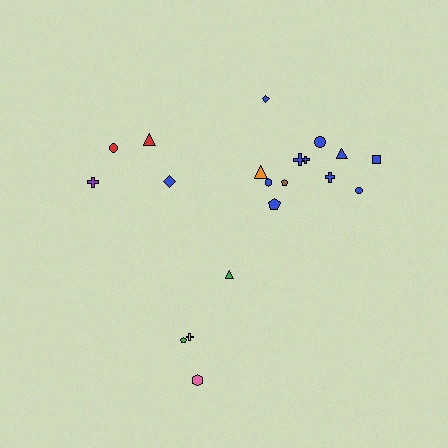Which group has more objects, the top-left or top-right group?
The top-right group.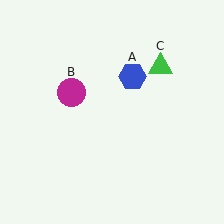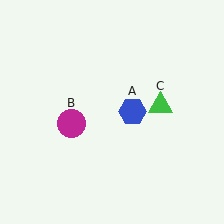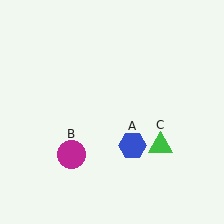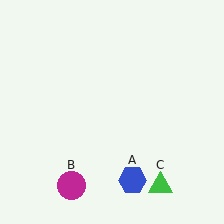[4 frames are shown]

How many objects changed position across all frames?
3 objects changed position: blue hexagon (object A), magenta circle (object B), green triangle (object C).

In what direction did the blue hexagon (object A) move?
The blue hexagon (object A) moved down.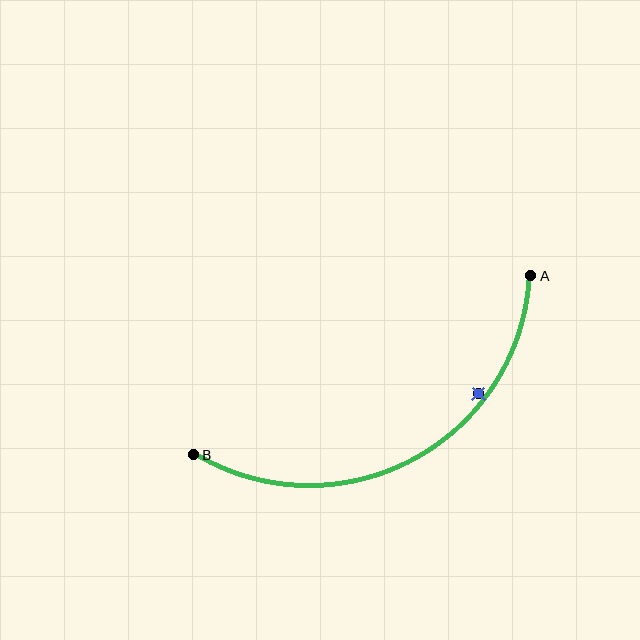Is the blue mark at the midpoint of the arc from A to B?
No — the blue mark does not lie on the arc at all. It sits slightly inside the curve.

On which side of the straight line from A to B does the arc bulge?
The arc bulges below the straight line connecting A and B.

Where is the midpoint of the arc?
The arc midpoint is the point on the curve farthest from the straight line joining A and B. It sits below that line.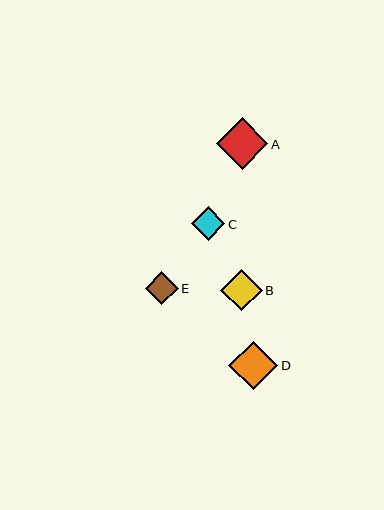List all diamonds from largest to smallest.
From largest to smallest: A, D, B, C, E.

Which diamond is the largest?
Diamond A is the largest with a size of approximately 51 pixels.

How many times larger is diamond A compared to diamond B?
Diamond A is approximately 1.2 times the size of diamond B.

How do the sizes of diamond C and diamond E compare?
Diamond C and diamond E are approximately the same size.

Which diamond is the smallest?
Diamond E is the smallest with a size of approximately 32 pixels.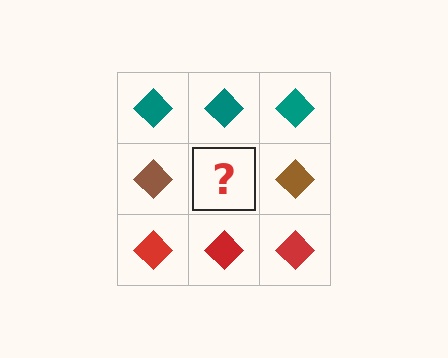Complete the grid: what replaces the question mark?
The question mark should be replaced with a brown diamond.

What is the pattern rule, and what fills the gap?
The rule is that each row has a consistent color. The gap should be filled with a brown diamond.